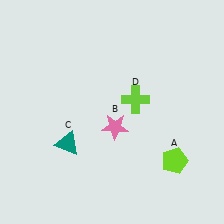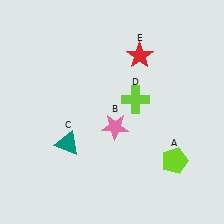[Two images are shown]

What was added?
A red star (E) was added in Image 2.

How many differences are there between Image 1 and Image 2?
There is 1 difference between the two images.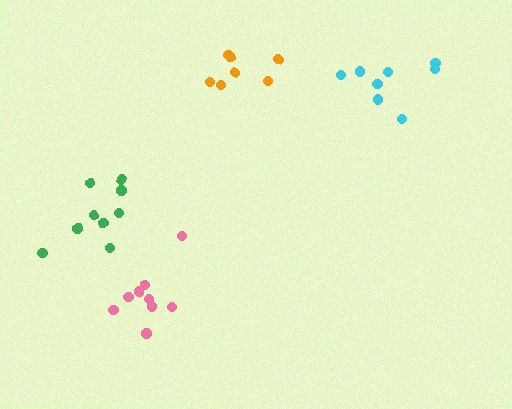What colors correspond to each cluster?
The clusters are colored: orange, pink, cyan, green.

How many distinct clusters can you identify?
There are 4 distinct clusters.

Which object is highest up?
The orange cluster is topmost.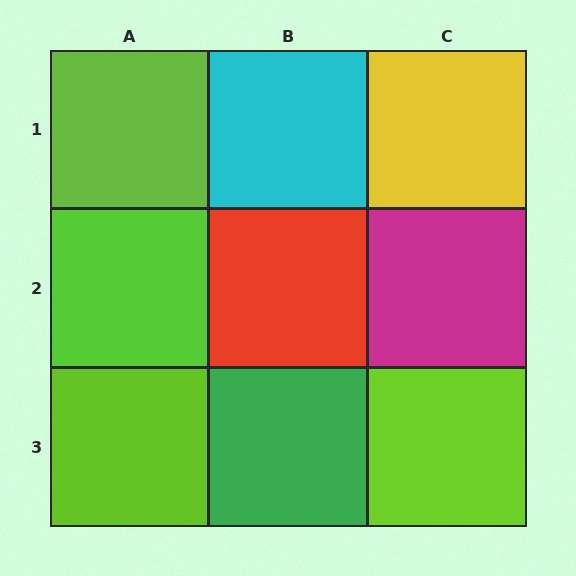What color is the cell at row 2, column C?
Magenta.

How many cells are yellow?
1 cell is yellow.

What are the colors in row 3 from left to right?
Lime, green, lime.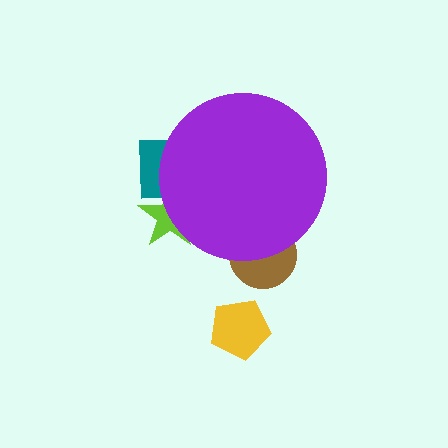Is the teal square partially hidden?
Yes, the teal square is partially hidden behind the purple circle.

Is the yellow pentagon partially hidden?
No, the yellow pentagon is fully visible.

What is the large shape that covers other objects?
A purple circle.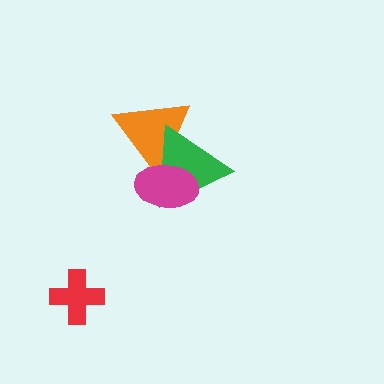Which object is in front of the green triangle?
The magenta ellipse is in front of the green triangle.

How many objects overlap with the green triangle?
2 objects overlap with the green triangle.